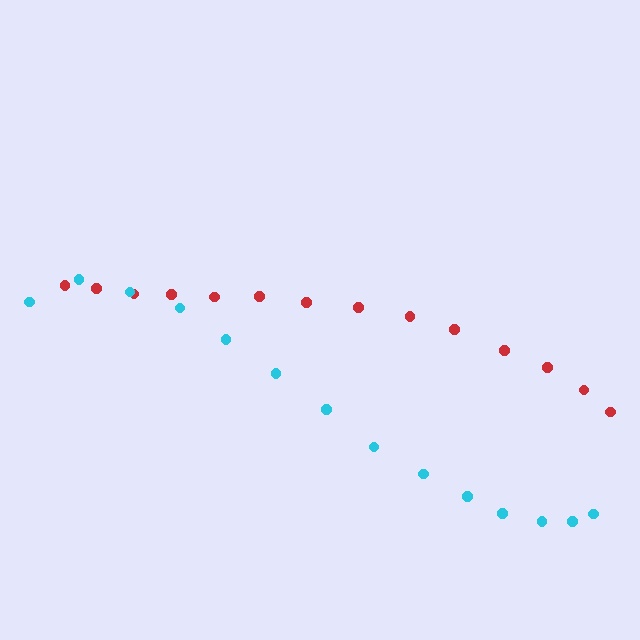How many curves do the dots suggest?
There are 2 distinct paths.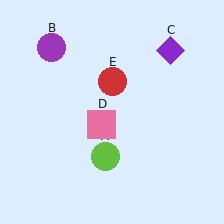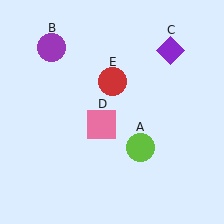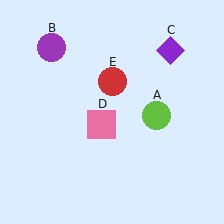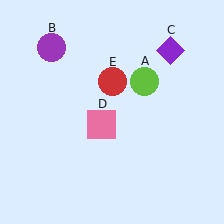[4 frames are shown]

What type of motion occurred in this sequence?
The lime circle (object A) rotated counterclockwise around the center of the scene.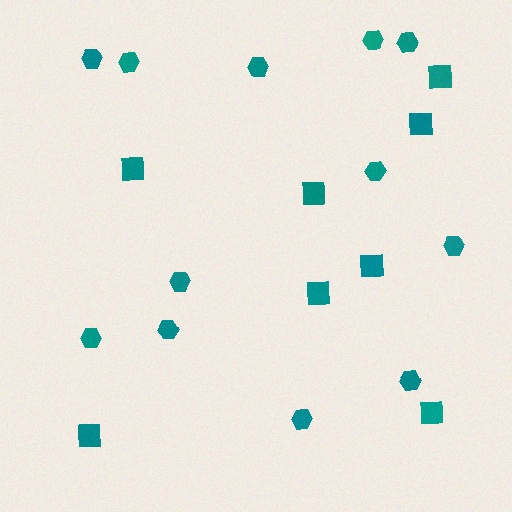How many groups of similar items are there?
There are 2 groups: one group of squares (8) and one group of hexagons (12).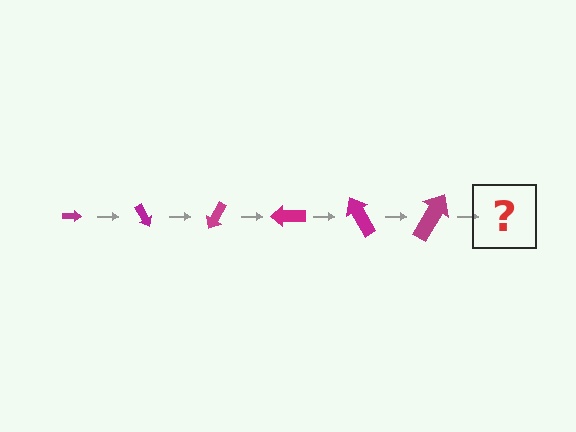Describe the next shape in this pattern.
It should be an arrow, larger than the previous one and rotated 360 degrees from the start.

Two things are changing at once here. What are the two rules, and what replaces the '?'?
The two rules are that the arrow grows larger each step and it rotates 60 degrees each step. The '?' should be an arrow, larger than the previous one and rotated 360 degrees from the start.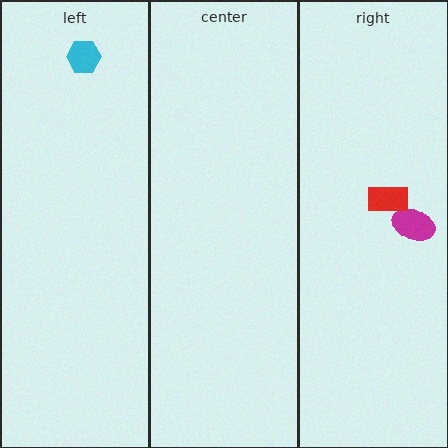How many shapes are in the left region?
1.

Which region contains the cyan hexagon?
The left region.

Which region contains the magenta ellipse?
The right region.